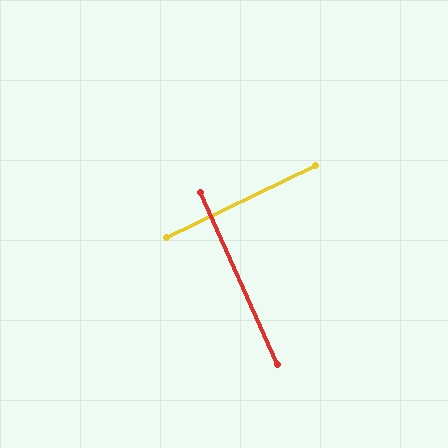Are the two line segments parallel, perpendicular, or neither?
Perpendicular — they meet at approximately 88°.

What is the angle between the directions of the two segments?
Approximately 88 degrees.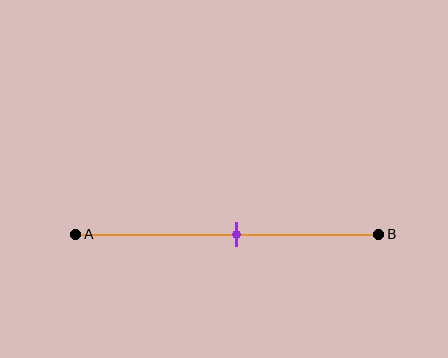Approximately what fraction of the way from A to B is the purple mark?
The purple mark is approximately 55% of the way from A to B.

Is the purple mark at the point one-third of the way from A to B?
No, the mark is at about 55% from A, not at the 33% one-third point.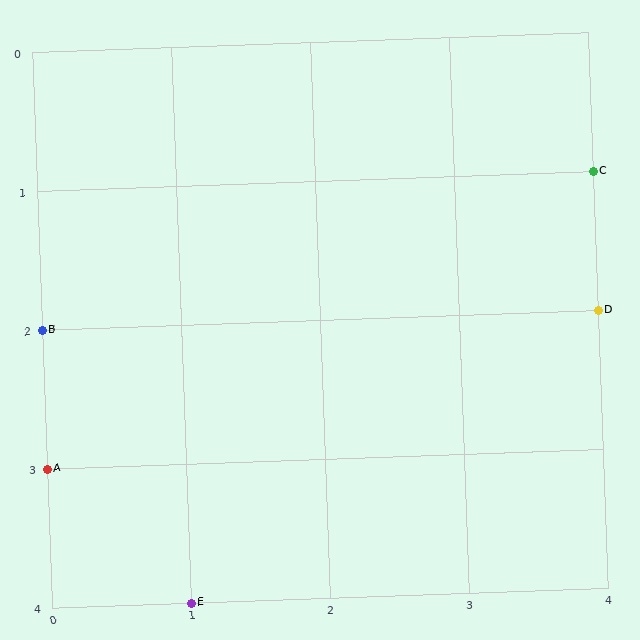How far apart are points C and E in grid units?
Points C and E are 3 columns and 3 rows apart (about 4.2 grid units diagonally).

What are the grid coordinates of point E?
Point E is at grid coordinates (1, 4).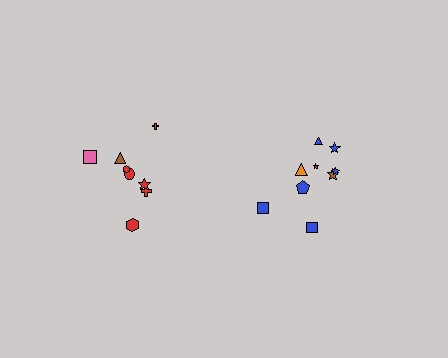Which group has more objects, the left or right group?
The right group.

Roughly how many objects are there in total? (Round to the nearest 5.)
Roughly 20 objects in total.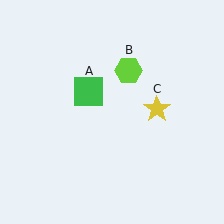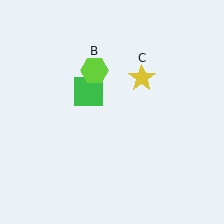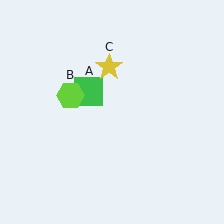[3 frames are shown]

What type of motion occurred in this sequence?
The lime hexagon (object B), yellow star (object C) rotated counterclockwise around the center of the scene.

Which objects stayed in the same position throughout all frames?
Green square (object A) remained stationary.